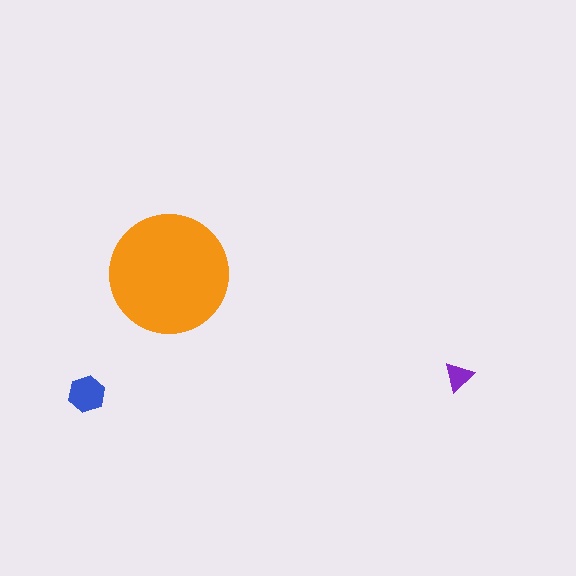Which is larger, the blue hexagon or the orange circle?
The orange circle.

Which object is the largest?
The orange circle.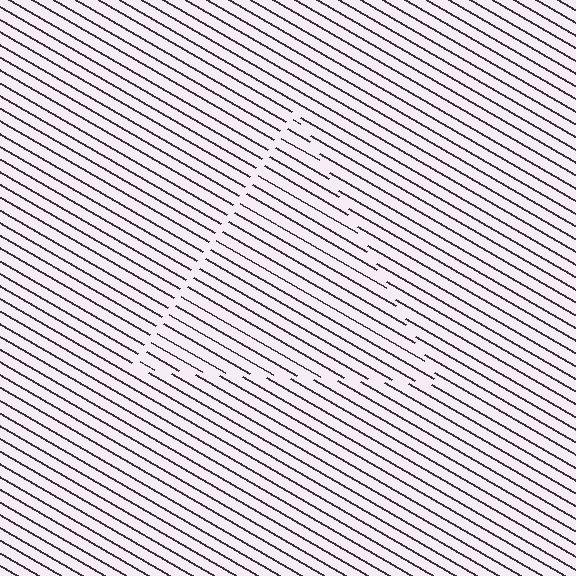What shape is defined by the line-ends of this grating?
An illusory triangle. The interior of the shape contains the same grating, shifted by half a period — the contour is defined by the phase discontinuity where line-ends from the inner and outer gratings abut.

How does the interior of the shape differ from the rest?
The interior of the shape contains the same grating, shifted by half a period — the contour is defined by the phase discontinuity where line-ends from the inner and outer gratings abut.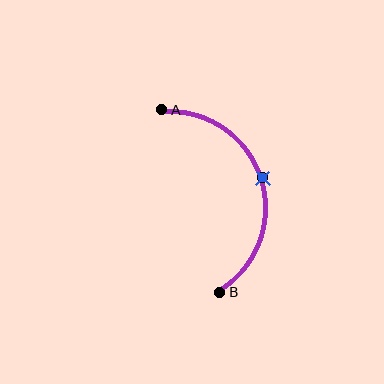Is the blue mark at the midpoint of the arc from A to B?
Yes. The blue mark lies on the arc at equal arc-length from both A and B — it is the arc midpoint.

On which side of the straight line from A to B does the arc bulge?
The arc bulges to the right of the straight line connecting A and B.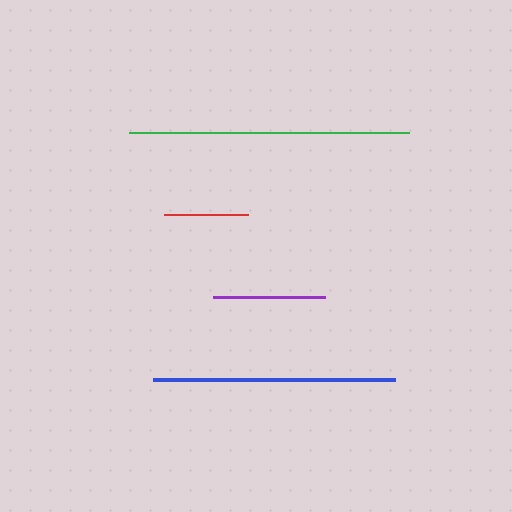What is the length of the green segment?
The green segment is approximately 280 pixels long.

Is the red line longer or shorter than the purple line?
The purple line is longer than the red line.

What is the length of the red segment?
The red segment is approximately 84 pixels long.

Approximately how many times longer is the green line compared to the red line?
The green line is approximately 3.3 times the length of the red line.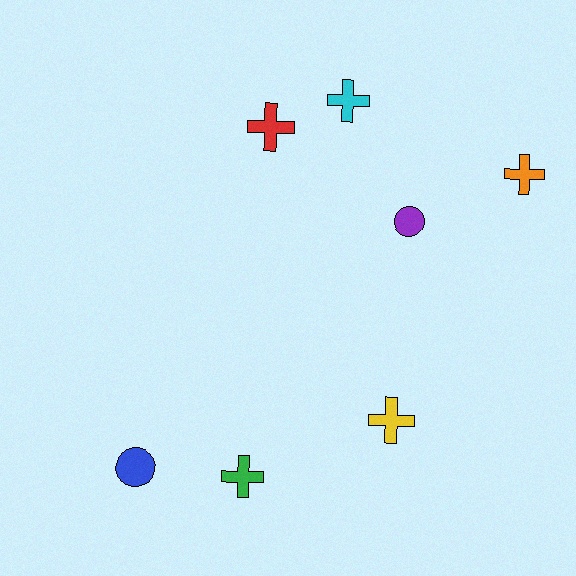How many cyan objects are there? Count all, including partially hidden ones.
There is 1 cyan object.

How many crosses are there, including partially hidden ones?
There are 5 crosses.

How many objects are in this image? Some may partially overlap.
There are 7 objects.